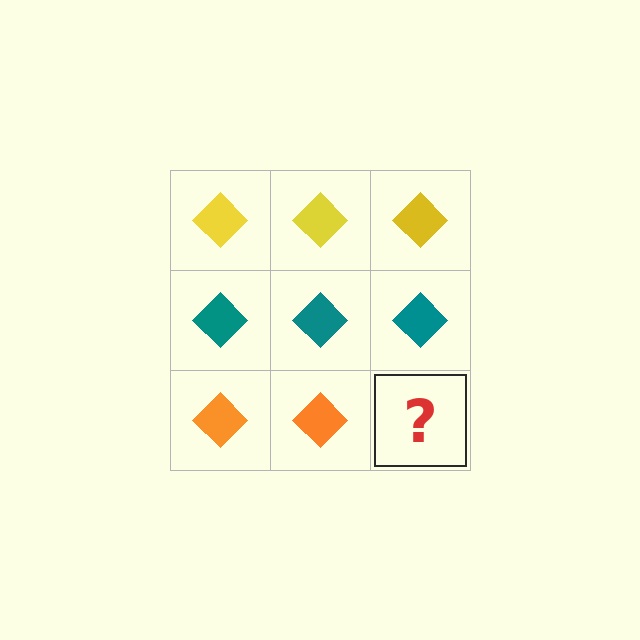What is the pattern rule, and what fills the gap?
The rule is that each row has a consistent color. The gap should be filled with an orange diamond.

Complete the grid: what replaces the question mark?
The question mark should be replaced with an orange diamond.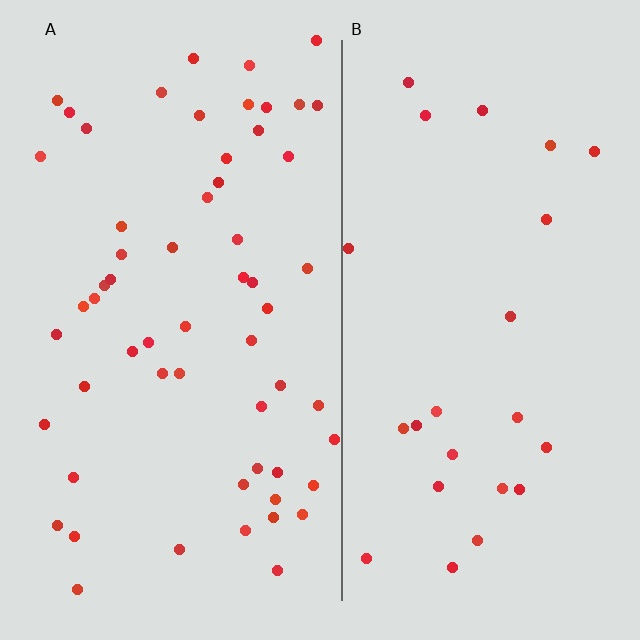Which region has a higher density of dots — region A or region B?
A (the left).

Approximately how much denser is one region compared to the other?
Approximately 2.4× — region A over region B.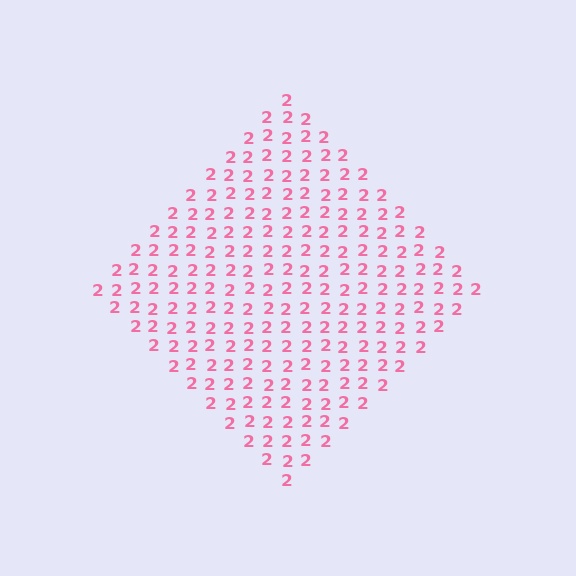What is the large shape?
The large shape is a diamond.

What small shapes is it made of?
It is made of small digit 2's.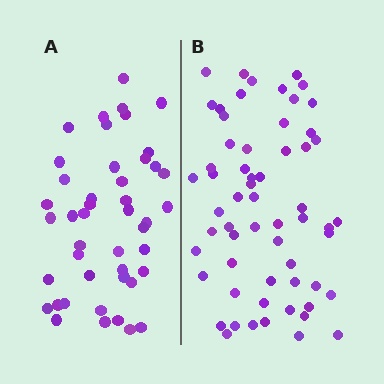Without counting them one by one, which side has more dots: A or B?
Region B (the right region) has more dots.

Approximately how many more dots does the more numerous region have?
Region B has approximately 15 more dots than region A.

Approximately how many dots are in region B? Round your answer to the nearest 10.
About 60 dots.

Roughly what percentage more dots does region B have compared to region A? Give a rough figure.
About 35% more.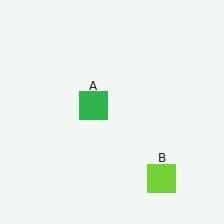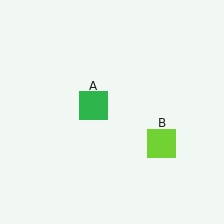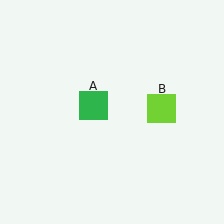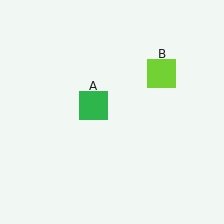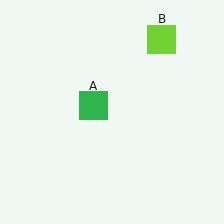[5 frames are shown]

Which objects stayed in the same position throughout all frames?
Green square (object A) remained stationary.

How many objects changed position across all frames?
1 object changed position: lime square (object B).